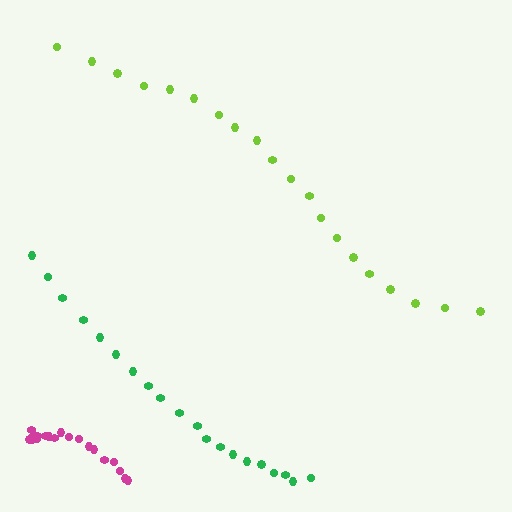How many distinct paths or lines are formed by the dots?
There are 3 distinct paths.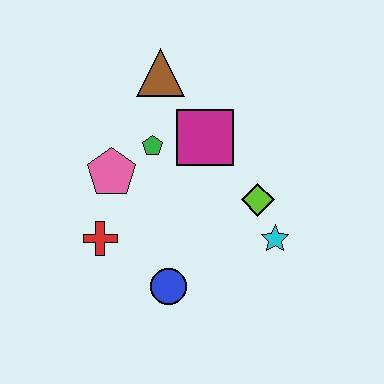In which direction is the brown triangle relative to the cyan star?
The brown triangle is above the cyan star.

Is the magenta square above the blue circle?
Yes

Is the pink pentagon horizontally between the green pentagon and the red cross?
Yes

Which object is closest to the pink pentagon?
The green pentagon is closest to the pink pentagon.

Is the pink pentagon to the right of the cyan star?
No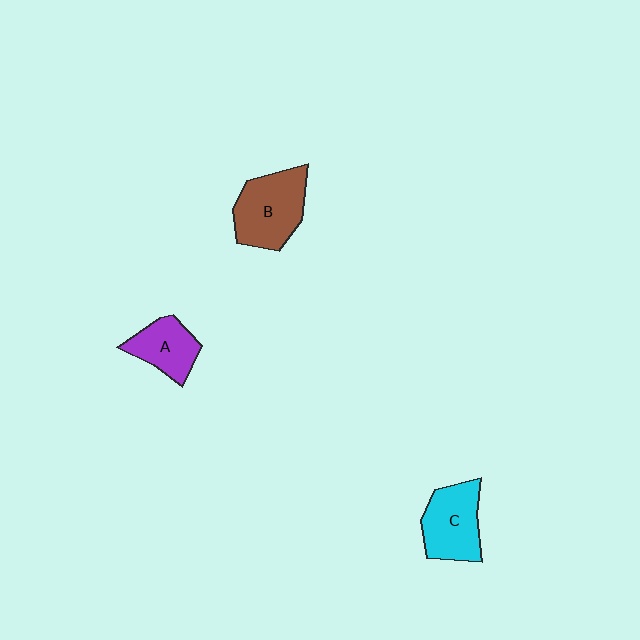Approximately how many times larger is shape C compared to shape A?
Approximately 1.3 times.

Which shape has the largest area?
Shape B (brown).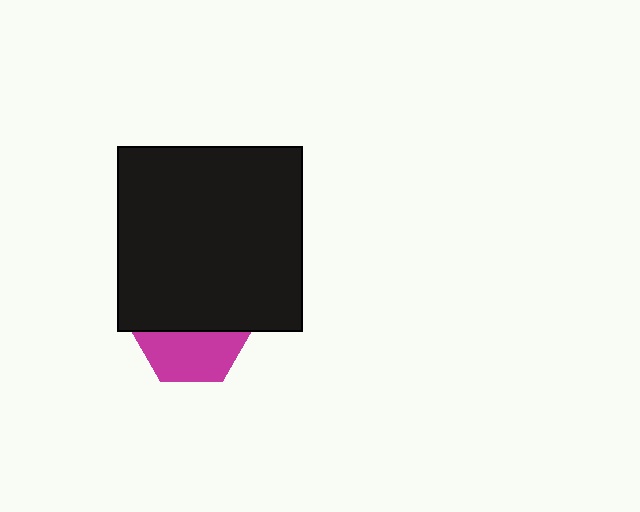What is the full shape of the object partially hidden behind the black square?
The partially hidden object is a magenta hexagon.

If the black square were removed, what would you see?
You would see the complete magenta hexagon.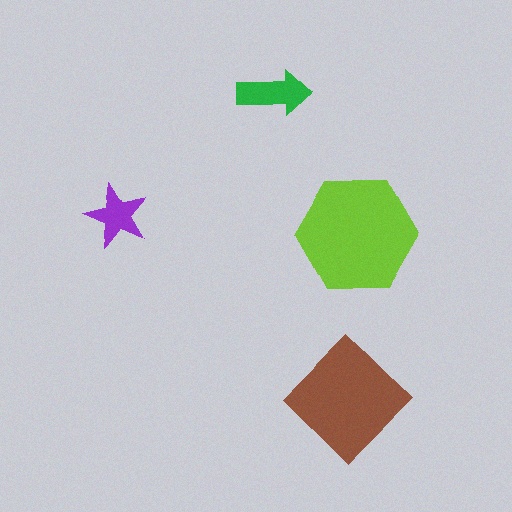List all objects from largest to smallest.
The lime hexagon, the brown diamond, the green arrow, the purple star.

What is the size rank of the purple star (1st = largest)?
4th.